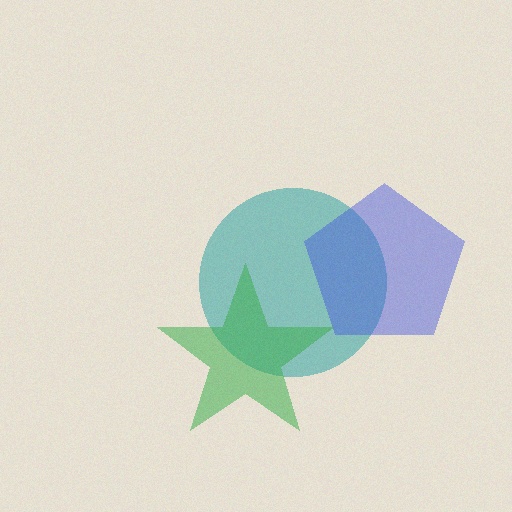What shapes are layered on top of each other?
The layered shapes are: a teal circle, a blue pentagon, a green star.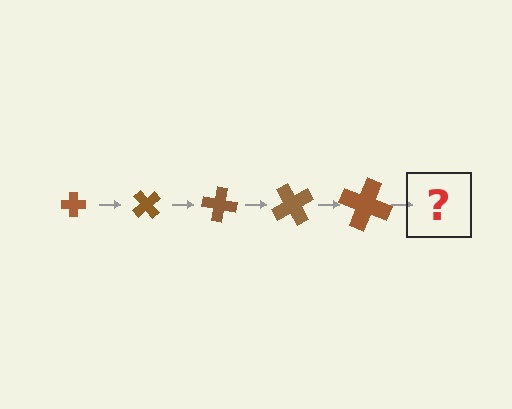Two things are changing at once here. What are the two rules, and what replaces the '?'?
The two rules are that the cross grows larger each step and it rotates 50 degrees each step. The '?' should be a cross, larger than the previous one and rotated 250 degrees from the start.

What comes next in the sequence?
The next element should be a cross, larger than the previous one and rotated 250 degrees from the start.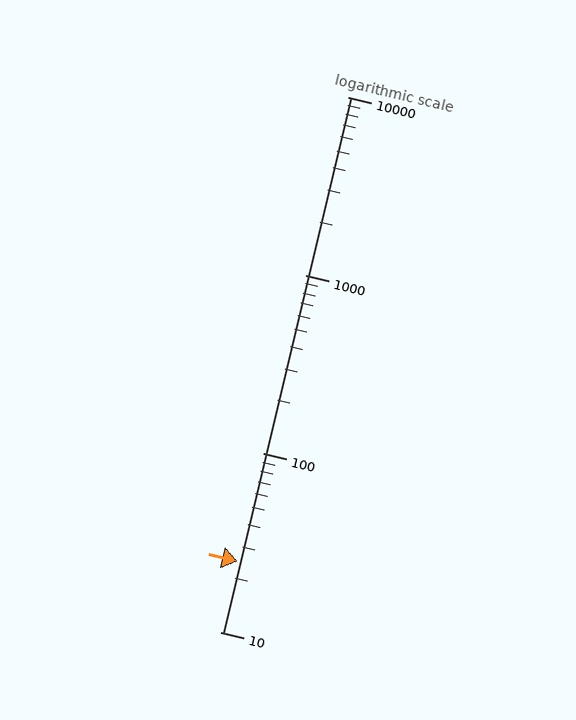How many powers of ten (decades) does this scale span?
The scale spans 3 decades, from 10 to 10000.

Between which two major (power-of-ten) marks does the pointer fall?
The pointer is between 10 and 100.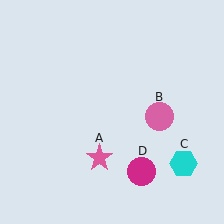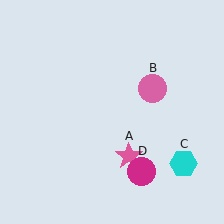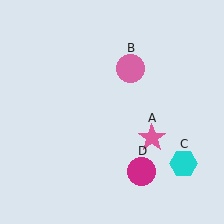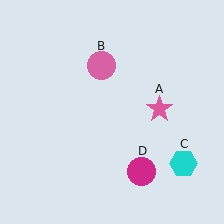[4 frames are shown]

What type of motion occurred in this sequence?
The pink star (object A), pink circle (object B) rotated counterclockwise around the center of the scene.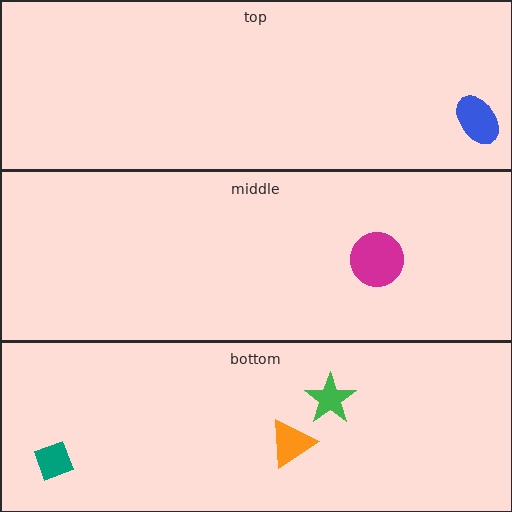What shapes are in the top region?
The blue ellipse.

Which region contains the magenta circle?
The middle region.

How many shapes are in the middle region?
1.